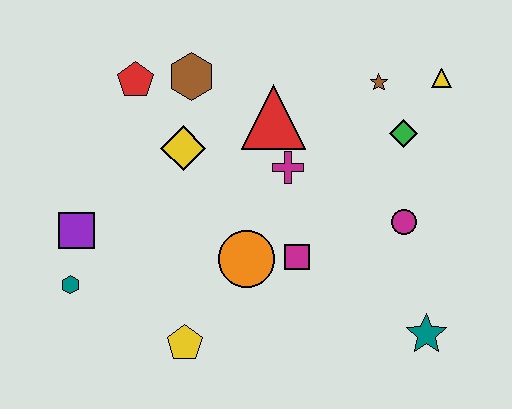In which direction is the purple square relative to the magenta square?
The purple square is to the left of the magenta square.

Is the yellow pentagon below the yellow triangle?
Yes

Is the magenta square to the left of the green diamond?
Yes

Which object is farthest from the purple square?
The yellow triangle is farthest from the purple square.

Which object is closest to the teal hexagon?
The purple square is closest to the teal hexagon.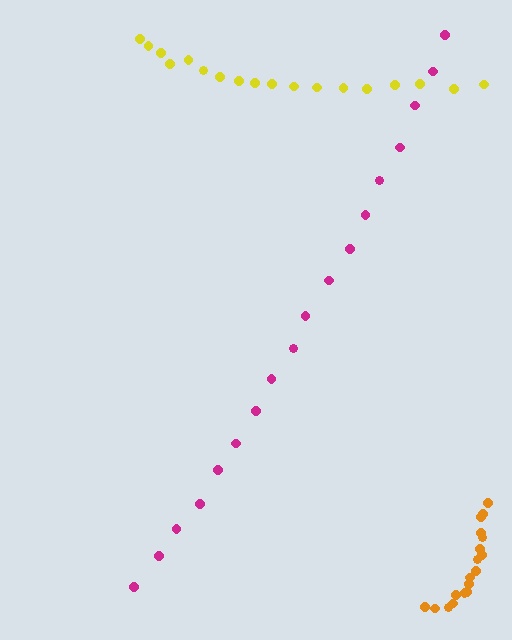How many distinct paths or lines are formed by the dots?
There are 3 distinct paths.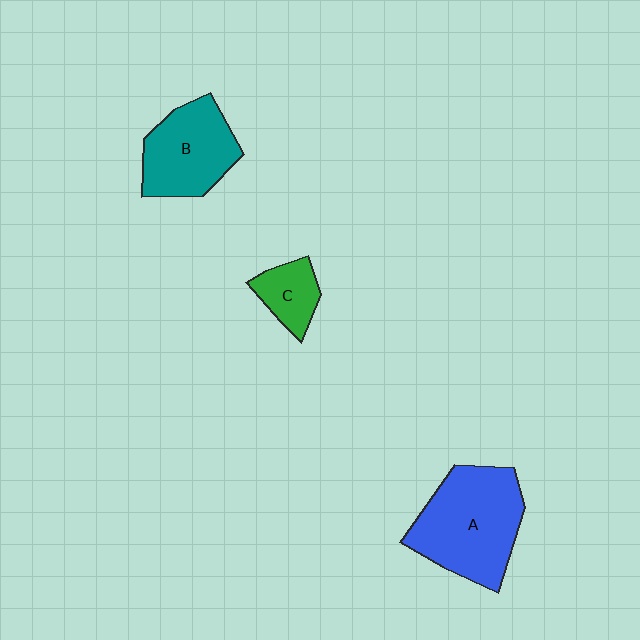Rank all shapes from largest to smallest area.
From largest to smallest: A (blue), B (teal), C (green).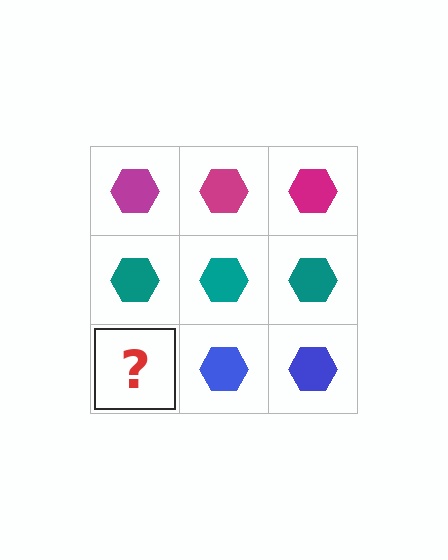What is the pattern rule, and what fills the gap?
The rule is that each row has a consistent color. The gap should be filled with a blue hexagon.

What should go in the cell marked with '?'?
The missing cell should contain a blue hexagon.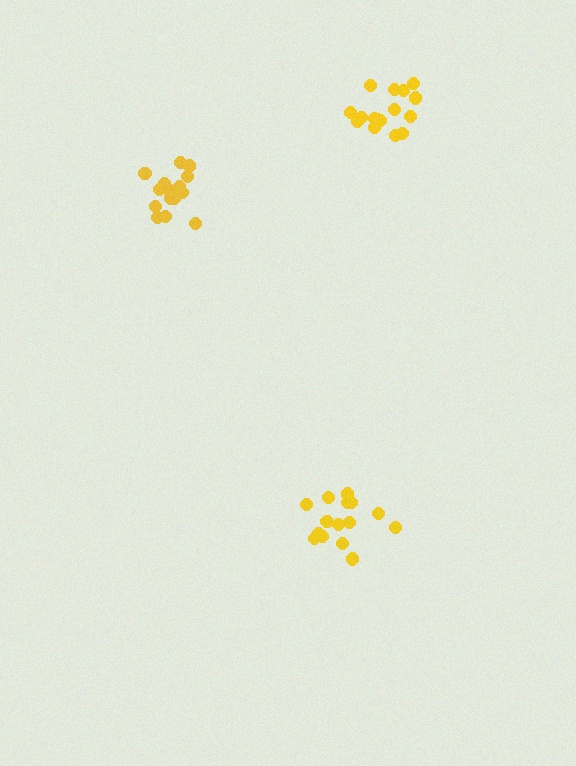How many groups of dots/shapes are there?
There are 3 groups.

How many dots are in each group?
Group 1: 16 dots, Group 2: 16 dots, Group 3: 16 dots (48 total).